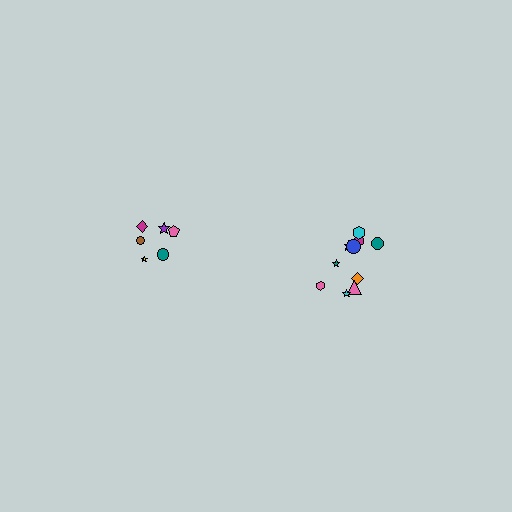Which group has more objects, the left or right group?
The right group.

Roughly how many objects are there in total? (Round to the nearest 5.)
Roughly 15 objects in total.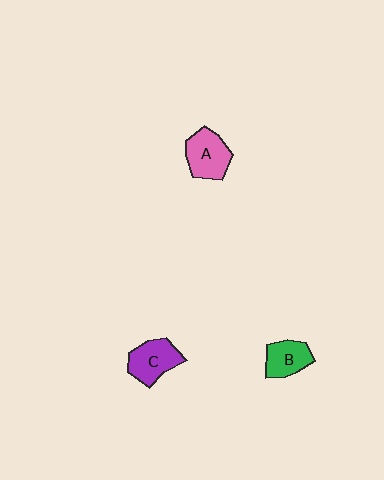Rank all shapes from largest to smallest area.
From largest to smallest: A (pink), C (purple), B (green).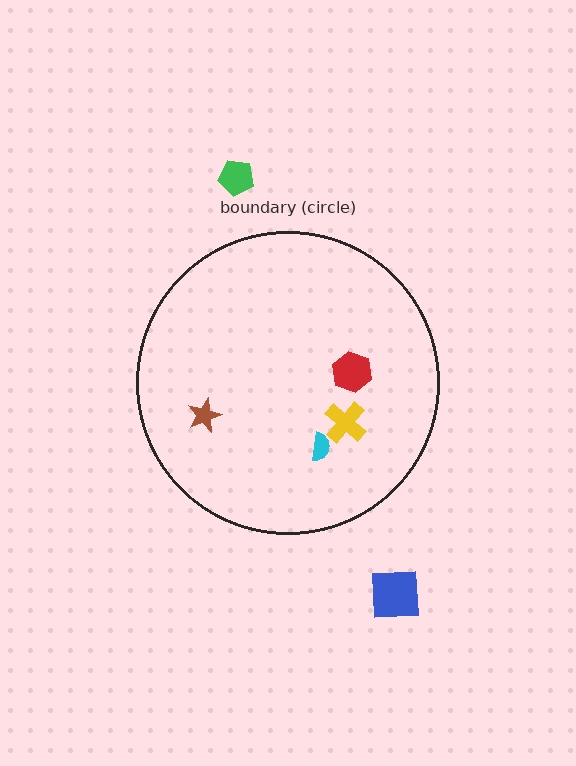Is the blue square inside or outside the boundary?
Outside.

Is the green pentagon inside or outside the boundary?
Outside.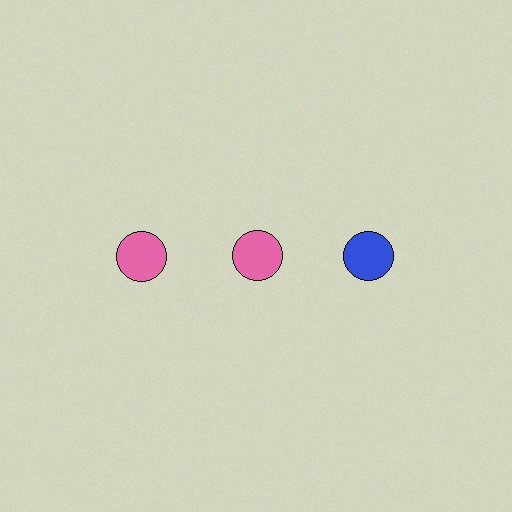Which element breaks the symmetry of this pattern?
The blue circle in the top row, center column breaks the symmetry. All other shapes are pink circles.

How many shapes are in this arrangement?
There are 3 shapes arranged in a grid pattern.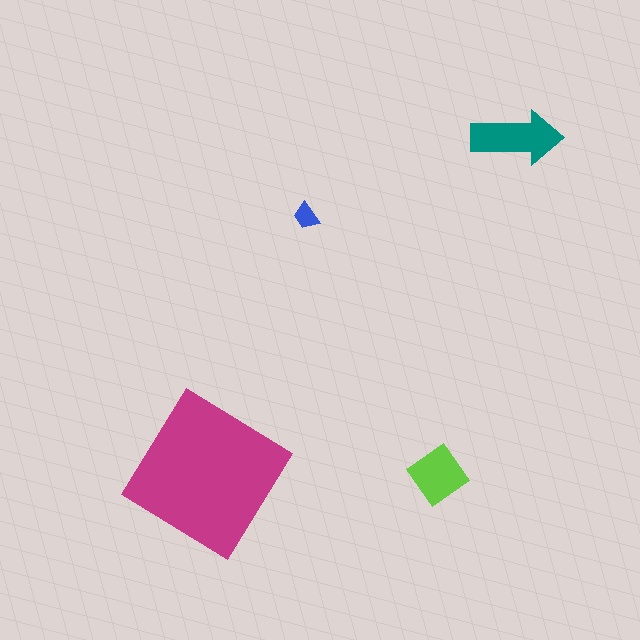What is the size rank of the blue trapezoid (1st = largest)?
4th.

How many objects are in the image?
There are 4 objects in the image.